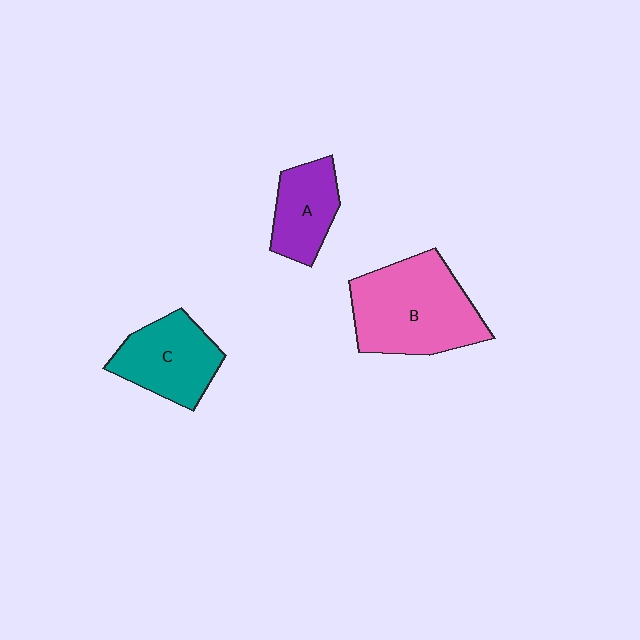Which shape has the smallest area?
Shape A (purple).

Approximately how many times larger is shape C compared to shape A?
Approximately 1.3 times.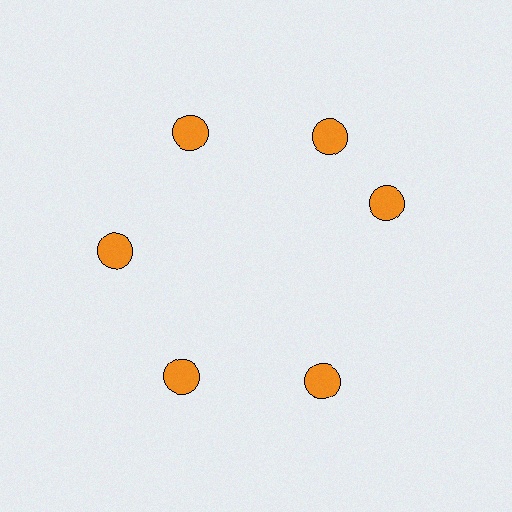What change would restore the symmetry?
The symmetry would be restored by rotating it back into even spacing with its neighbors so that all 6 circles sit at equal angles and equal distance from the center.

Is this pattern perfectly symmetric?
No. The 6 orange circles are arranged in a ring, but one element near the 3 o'clock position is rotated out of alignment along the ring, breaking the 6-fold rotational symmetry.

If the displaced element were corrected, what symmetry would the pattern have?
It would have 6-fold rotational symmetry — the pattern would map onto itself every 60 degrees.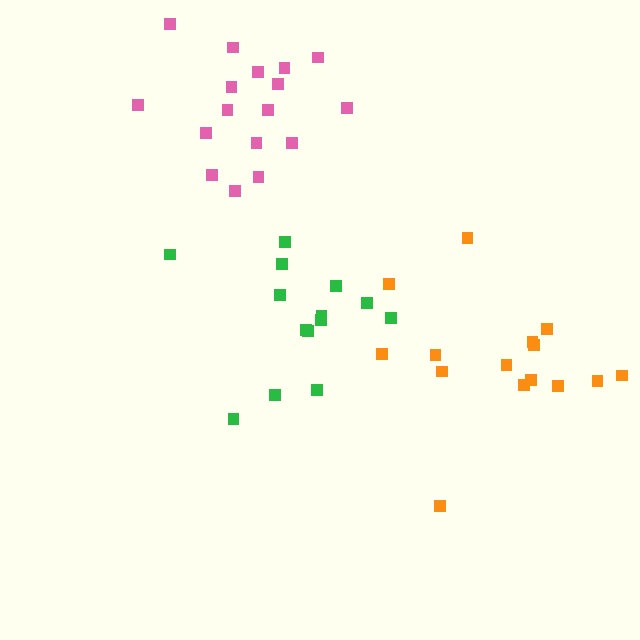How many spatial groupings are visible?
There are 3 spatial groupings.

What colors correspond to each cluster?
The clusters are colored: orange, pink, green.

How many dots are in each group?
Group 1: 15 dots, Group 2: 17 dots, Group 3: 14 dots (46 total).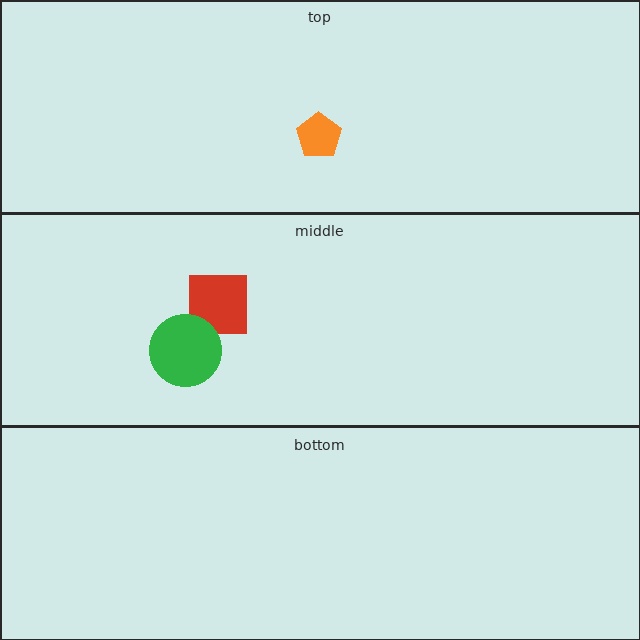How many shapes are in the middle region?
2.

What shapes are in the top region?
The orange pentagon.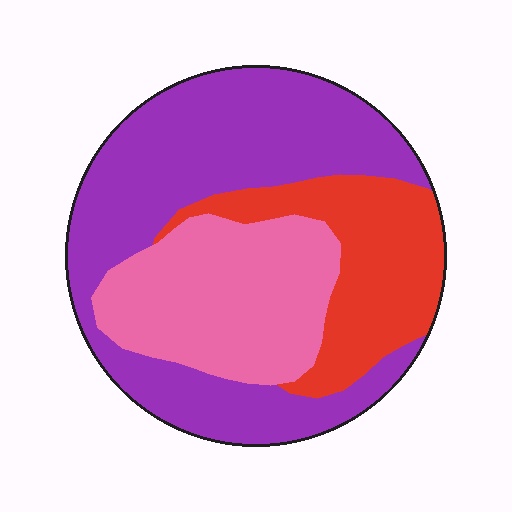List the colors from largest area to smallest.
From largest to smallest: purple, pink, red.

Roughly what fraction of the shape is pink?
Pink covers around 30% of the shape.